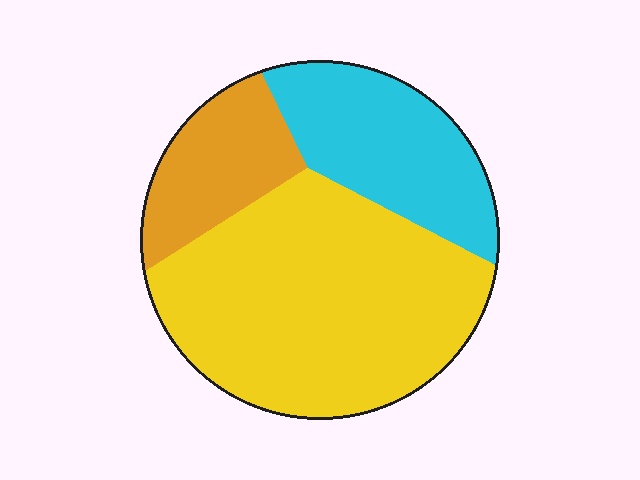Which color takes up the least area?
Orange, at roughly 15%.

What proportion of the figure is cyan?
Cyan takes up about one quarter (1/4) of the figure.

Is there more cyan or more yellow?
Yellow.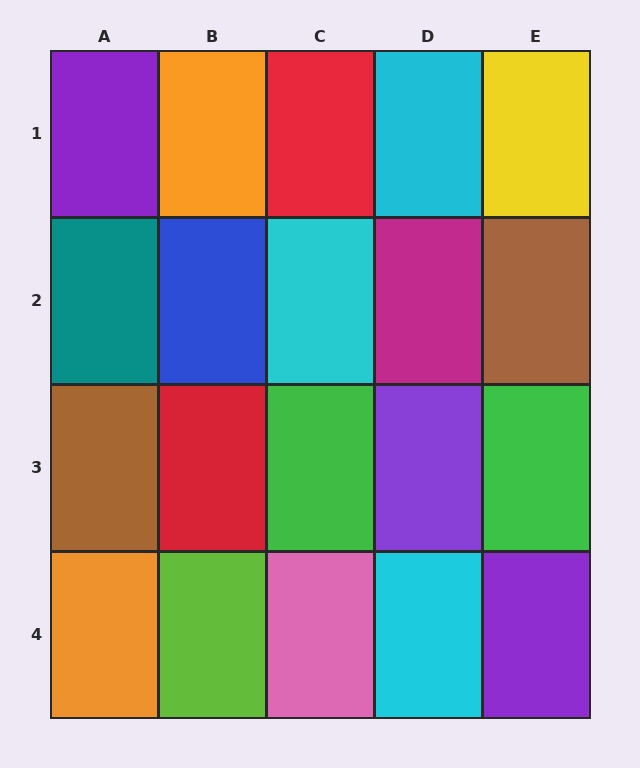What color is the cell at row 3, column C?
Green.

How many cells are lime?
1 cell is lime.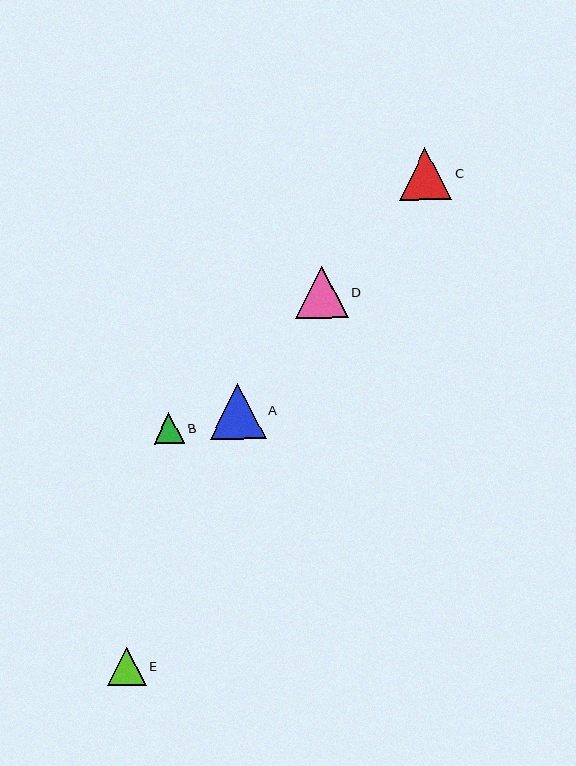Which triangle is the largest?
Triangle A is the largest with a size of approximately 56 pixels.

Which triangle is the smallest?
Triangle B is the smallest with a size of approximately 31 pixels.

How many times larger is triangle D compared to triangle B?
Triangle D is approximately 1.7 times the size of triangle B.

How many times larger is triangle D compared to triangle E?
Triangle D is approximately 1.4 times the size of triangle E.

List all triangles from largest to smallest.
From largest to smallest: A, D, C, E, B.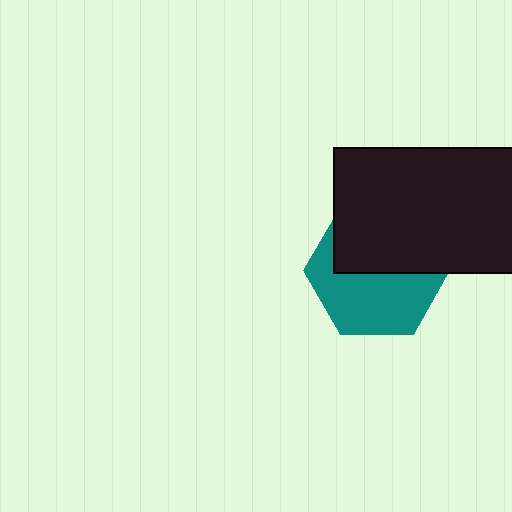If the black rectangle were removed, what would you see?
You would see the complete teal hexagon.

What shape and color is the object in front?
The object in front is a black rectangle.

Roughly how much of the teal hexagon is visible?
About half of it is visible (roughly 54%).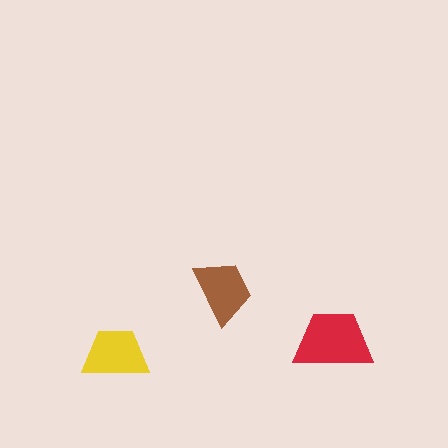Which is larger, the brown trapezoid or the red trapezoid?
The red one.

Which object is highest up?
The brown trapezoid is topmost.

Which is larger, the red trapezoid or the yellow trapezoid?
The red one.